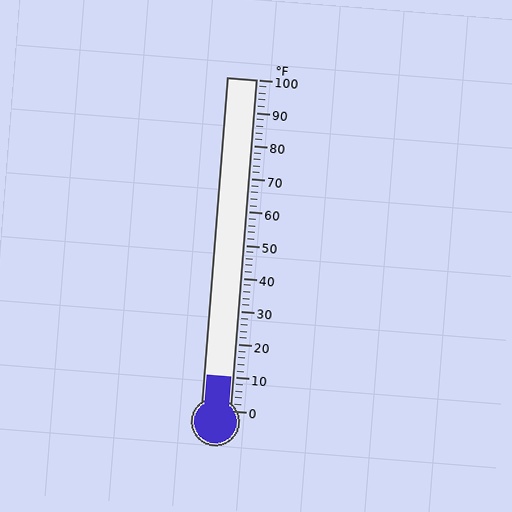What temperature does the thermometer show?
The thermometer shows approximately 10°F.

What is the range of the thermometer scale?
The thermometer scale ranges from 0°F to 100°F.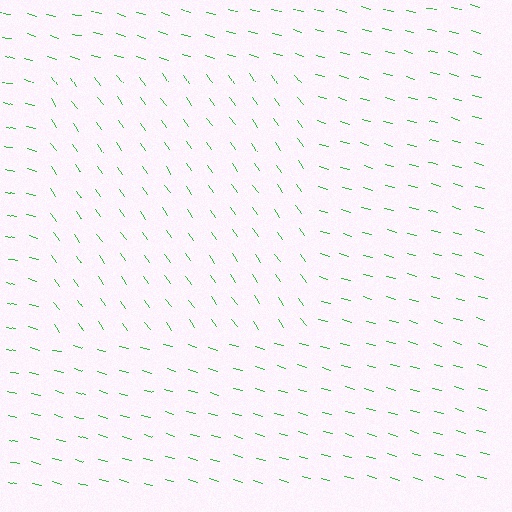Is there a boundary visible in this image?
Yes, there is a texture boundary formed by a change in line orientation.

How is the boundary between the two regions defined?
The boundary is defined purely by a change in line orientation (approximately 39 degrees difference). All lines are the same color and thickness.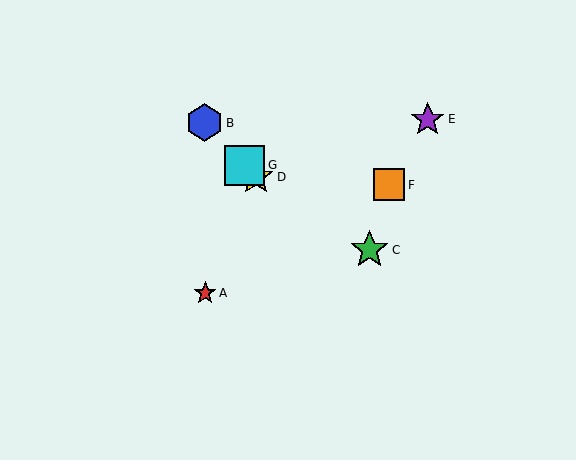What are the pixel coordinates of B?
Object B is at (204, 123).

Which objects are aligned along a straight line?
Objects B, D, G are aligned along a straight line.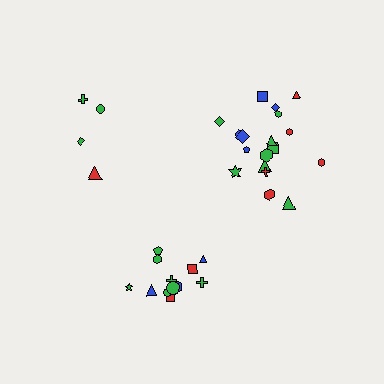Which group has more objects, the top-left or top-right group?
The top-right group.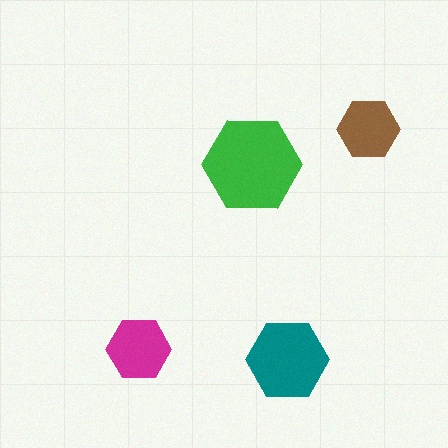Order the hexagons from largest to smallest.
the green one, the teal one, the magenta one, the brown one.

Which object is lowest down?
The teal hexagon is bottommost.